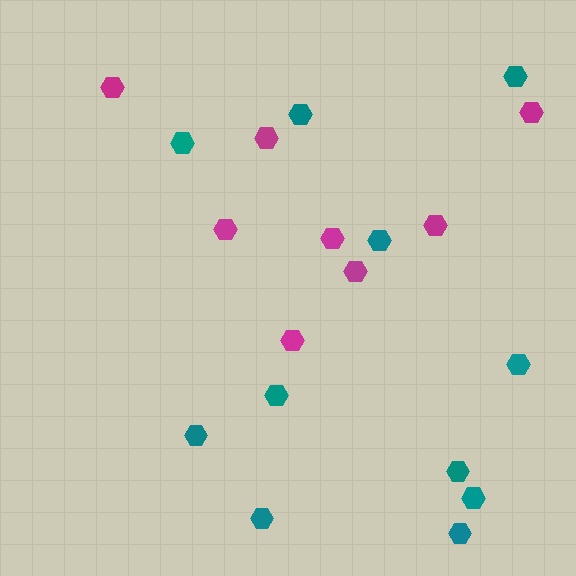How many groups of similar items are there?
There are 2 groups: one group of teal hexagons (11) and one group of magenta hexagons (8).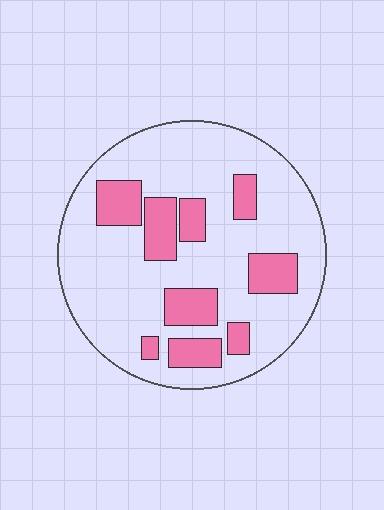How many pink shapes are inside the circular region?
9.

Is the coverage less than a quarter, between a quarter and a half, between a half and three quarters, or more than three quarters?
Less than a quarter.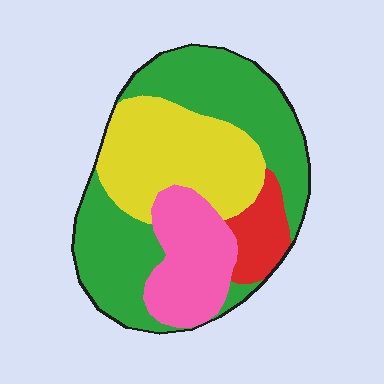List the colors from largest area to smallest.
From largest to smallest: green, yellow, pink, red.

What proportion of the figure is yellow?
Yellow takes up about one quarter (1/4) of the figure.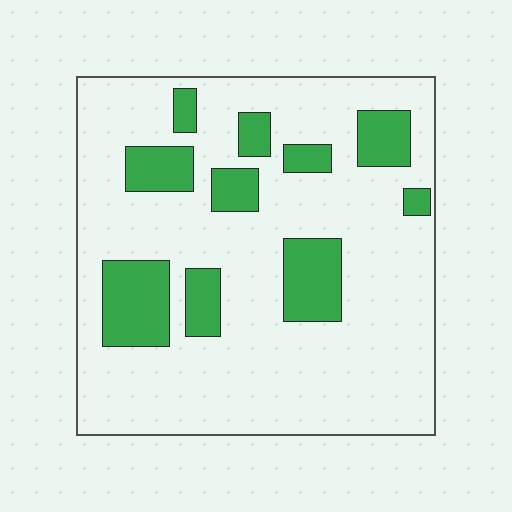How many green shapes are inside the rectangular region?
10.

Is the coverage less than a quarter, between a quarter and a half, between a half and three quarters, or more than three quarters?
Less than a quarter.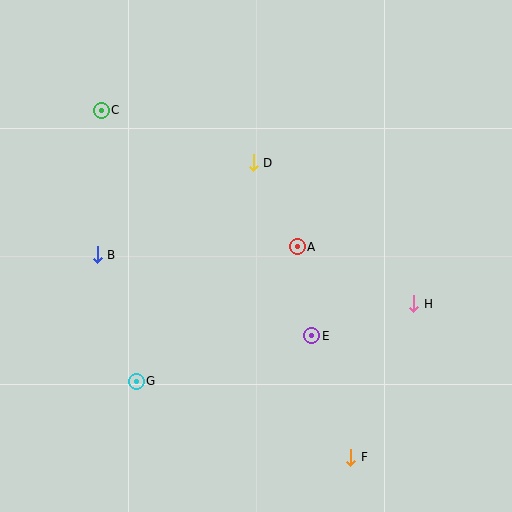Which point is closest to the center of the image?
Point A at (297, 247) is closest to the center.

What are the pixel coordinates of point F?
Point F is at (351, 457).